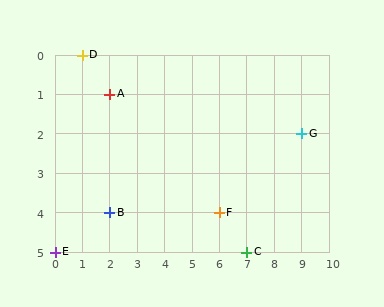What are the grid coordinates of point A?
Point A is at grid coordinates (2, 1).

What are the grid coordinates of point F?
Point F is at grid coordinates (6, 4).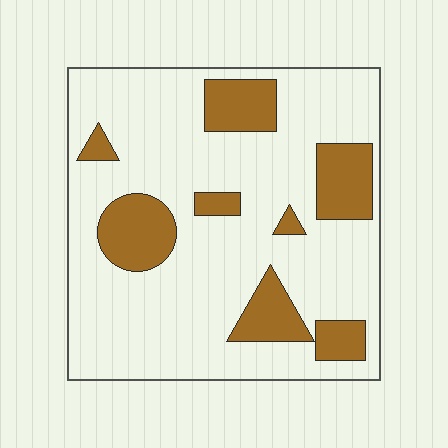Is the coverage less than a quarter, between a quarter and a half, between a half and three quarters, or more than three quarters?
Less than a quarter.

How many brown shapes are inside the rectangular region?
8.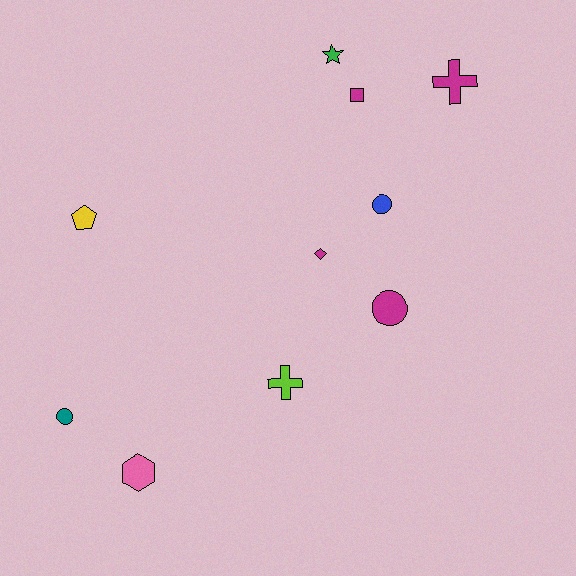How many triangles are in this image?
There are no triangles.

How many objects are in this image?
There are 10 objects.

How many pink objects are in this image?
There is 1 pink object.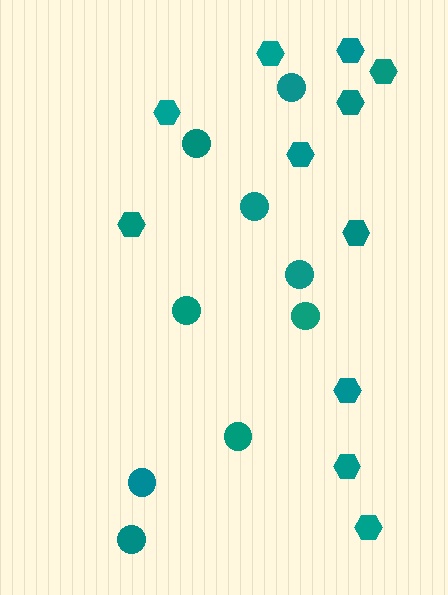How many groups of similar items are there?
There are 2 groups: one group of circles (9) and one group of hexagons (11).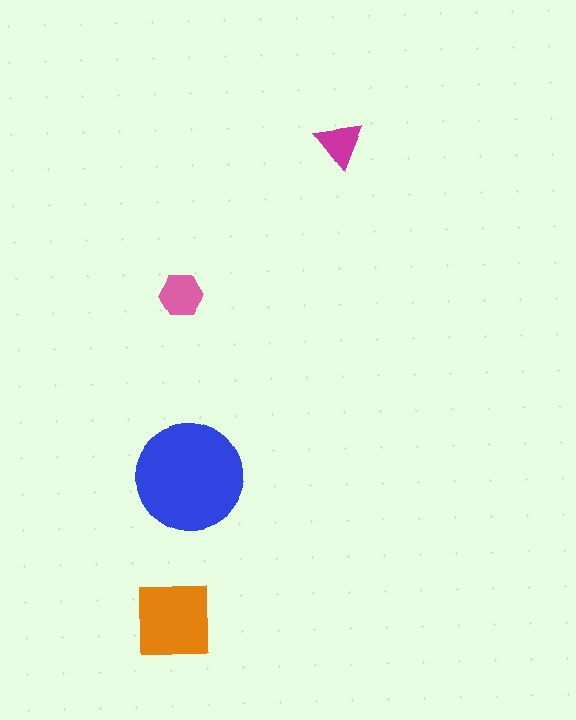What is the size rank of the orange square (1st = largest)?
2nd.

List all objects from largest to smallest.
The blue circle, the orange square, the pink hexagon, the magenta triangle.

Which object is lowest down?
The orange square is bottommost.